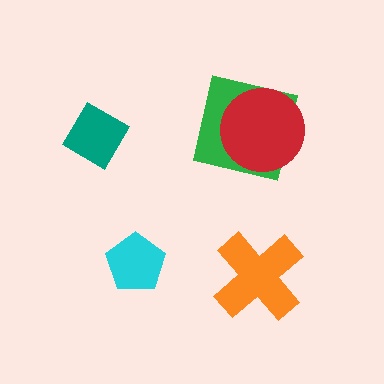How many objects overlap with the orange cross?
0 objects overlap with the orange cross.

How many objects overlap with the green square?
1 object overlaps with the green square.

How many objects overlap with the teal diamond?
0 objects overlap with the teal diamond.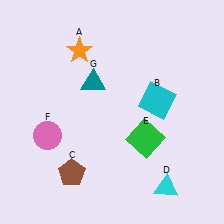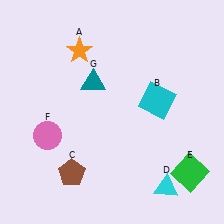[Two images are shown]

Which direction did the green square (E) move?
The green square (E) moved right.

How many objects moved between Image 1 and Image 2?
1 object moved between the two images.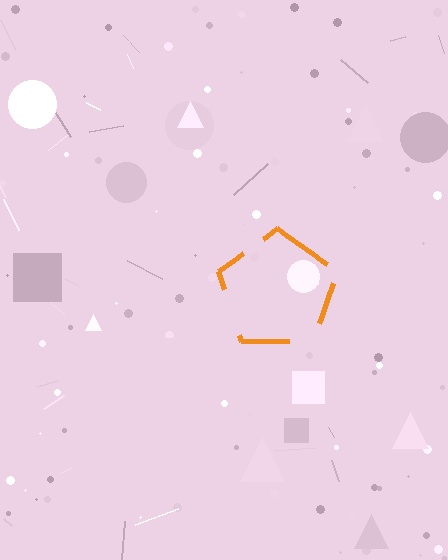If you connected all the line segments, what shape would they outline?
They would outline a pentagon.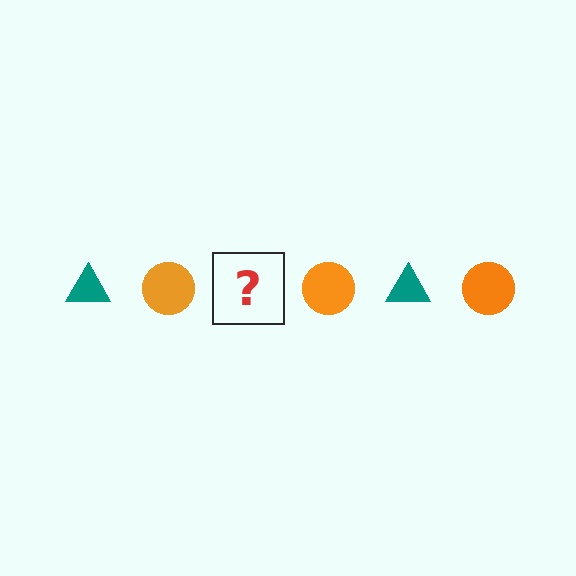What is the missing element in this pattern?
The missing element is a teal triangle.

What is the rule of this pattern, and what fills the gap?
The rule is that the pattern alternates between teal triangle and orange circle. The gap should be filled with a teal triangle.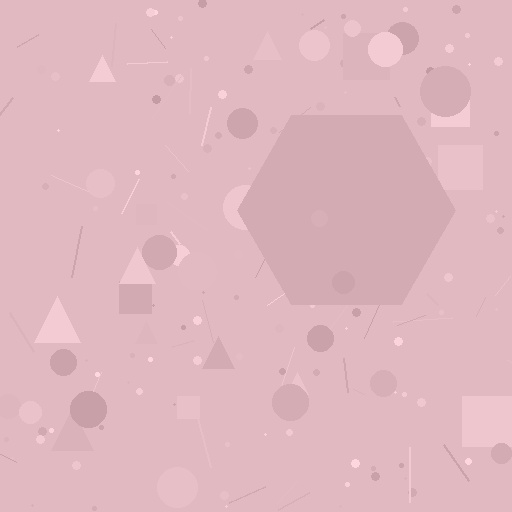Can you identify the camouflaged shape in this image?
The camouflaged shape is a hexagon.